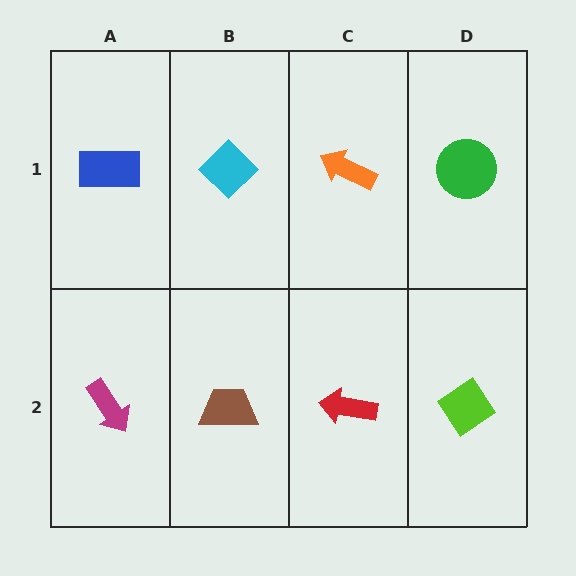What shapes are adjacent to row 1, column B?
A brown trapezoid (row 2, column B), a blue rectangle (row 1, column A), an orange arrow (row 1, column C).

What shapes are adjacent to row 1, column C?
A red arrow (row 2, column C), a cyan diamond (row 1, column B), a green circle (row 1, column D).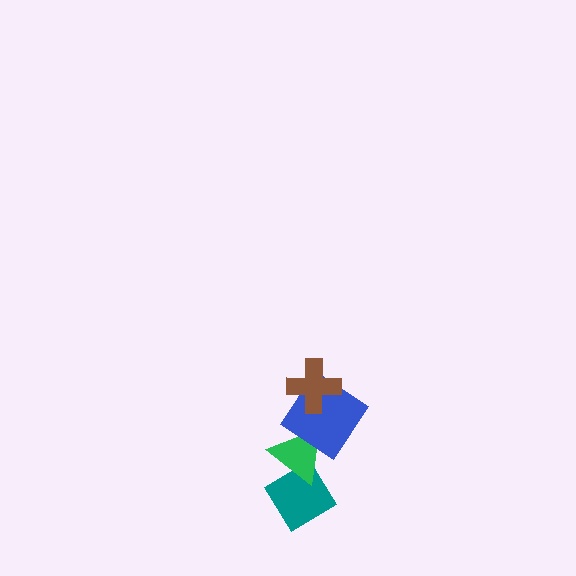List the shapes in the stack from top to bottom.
From top to bottom: the brown cross, the blue diamond, the green triangle, the teal diamond.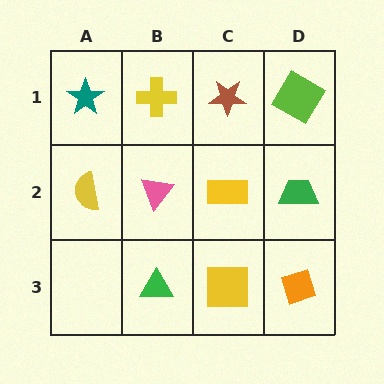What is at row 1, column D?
A lime square.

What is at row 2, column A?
A yellow semicircle.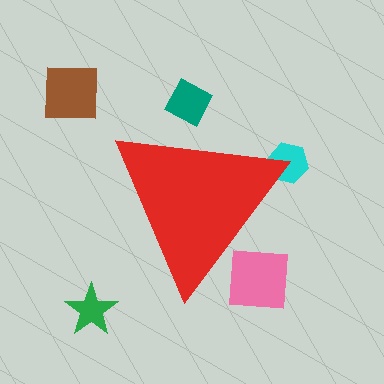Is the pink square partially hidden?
Yes, the pink square is partially hidden behind the red triangle.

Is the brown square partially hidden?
No, the brown square is fully visible.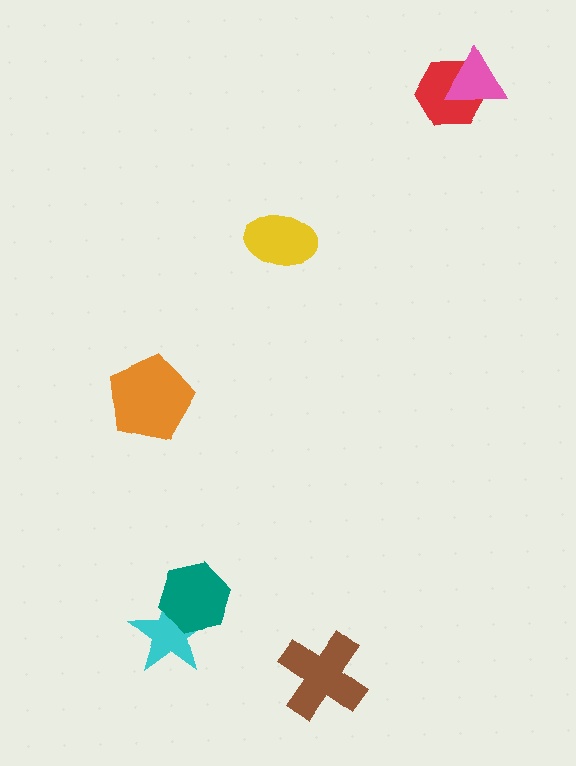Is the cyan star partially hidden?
Yes, it is partially covered by another shape.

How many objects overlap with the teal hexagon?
1 object overlaps with the teal hexagon.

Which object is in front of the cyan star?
The teal hexagon is in front of the cyan star.